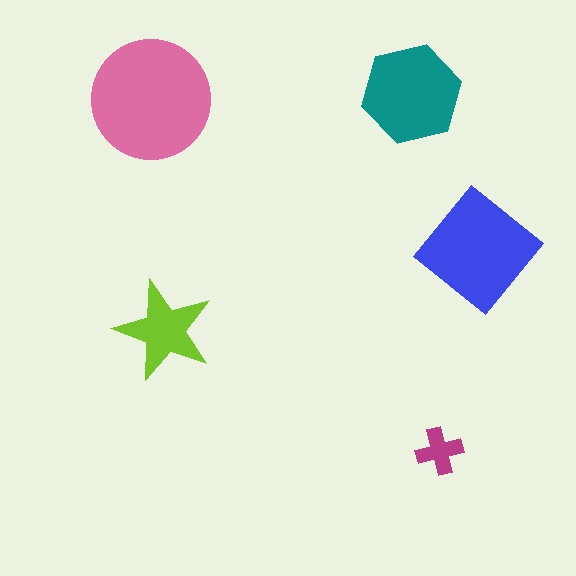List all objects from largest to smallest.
The pink circle, the blue diamond, the teal hexagon, the lime star, the magenta cross.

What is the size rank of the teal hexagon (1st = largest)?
3rd.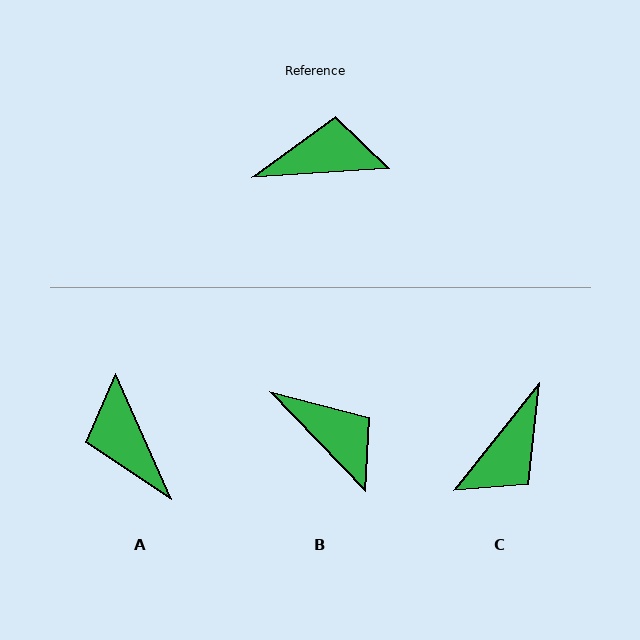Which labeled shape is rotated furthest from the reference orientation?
C, about 132 degrees away.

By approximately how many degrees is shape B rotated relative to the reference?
Approximately 50 degrees clockwise.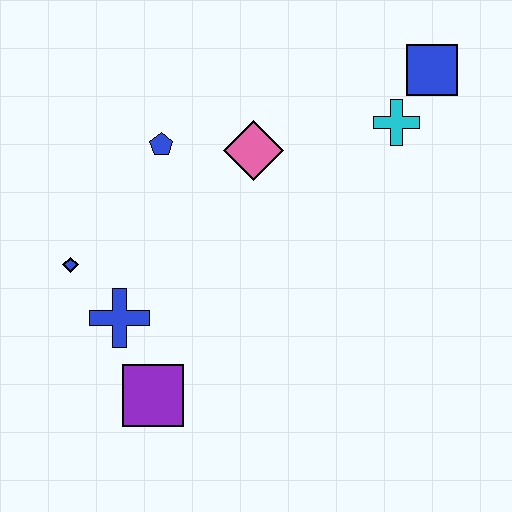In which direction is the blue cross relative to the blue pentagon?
The blue cross is below the blue pentagon.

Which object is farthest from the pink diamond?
The purple square is farthest from the pink diamond.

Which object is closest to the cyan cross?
The blue square is closest to the cyan cross.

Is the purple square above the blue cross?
No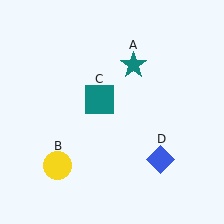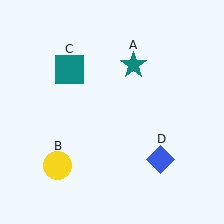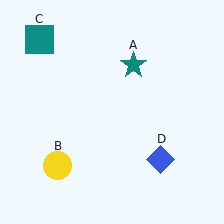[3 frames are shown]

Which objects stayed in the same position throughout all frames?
Teal star (object A) and yellow circle (object B) and blue diamond (object D) remained stationary.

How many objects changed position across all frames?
1 object changed position: teal square (object C).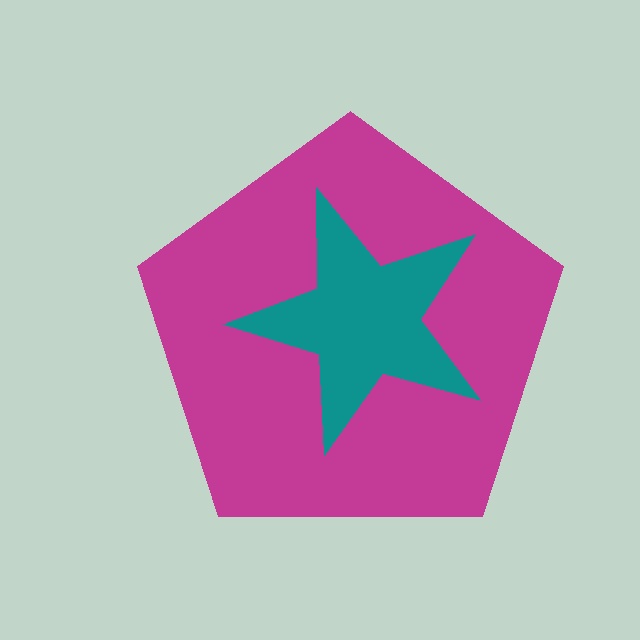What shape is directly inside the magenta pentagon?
The teal star.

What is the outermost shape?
The magenta pentagon.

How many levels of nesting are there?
2.